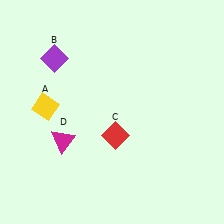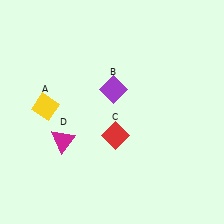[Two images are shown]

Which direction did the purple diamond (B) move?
The purple diamond (B) moved right.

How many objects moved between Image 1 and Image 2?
1 object moved between the two images.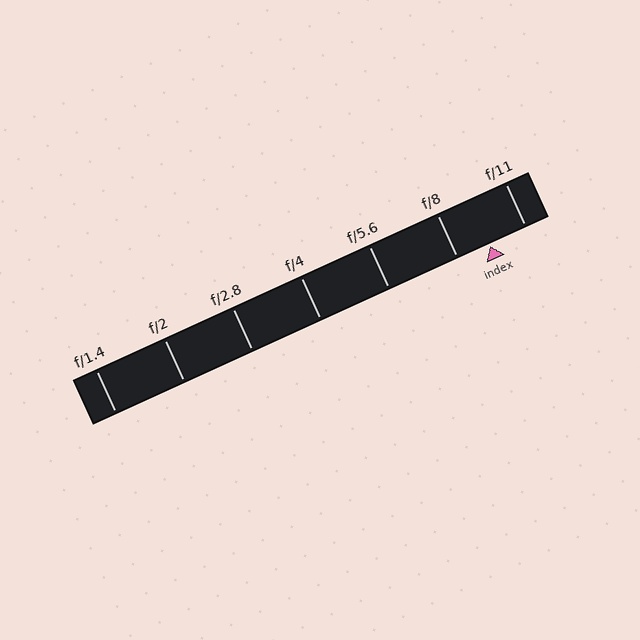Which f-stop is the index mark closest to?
The index mark is closest to f/8.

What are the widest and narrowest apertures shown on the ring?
The widest aperture shown is f/1.4 and the narrowest is f/11.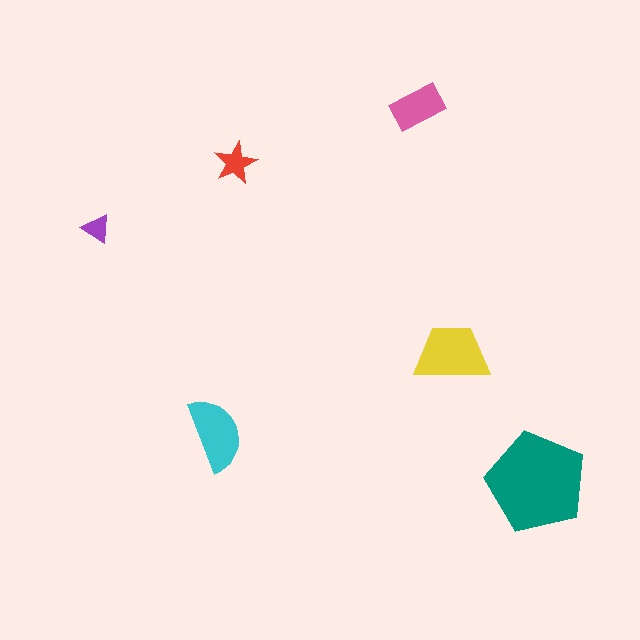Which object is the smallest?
The purple triangle.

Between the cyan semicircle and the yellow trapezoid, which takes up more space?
The yellow trapezoid.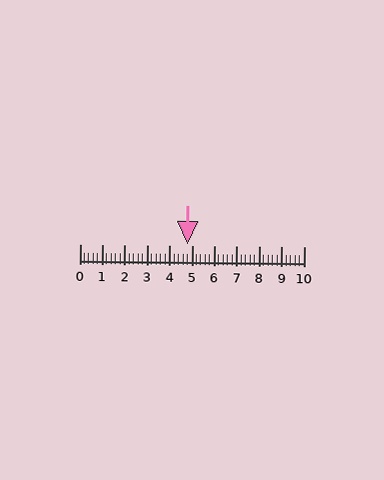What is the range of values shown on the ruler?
The ruler shows values from 0 to 10.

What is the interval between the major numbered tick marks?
The major tick marks are spaced 1 units apart.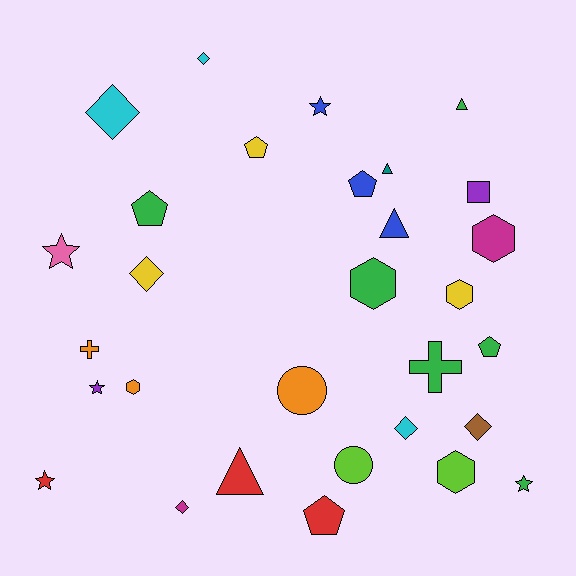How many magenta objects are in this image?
There are 2 magenta objects.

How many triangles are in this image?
There are 4 triangles.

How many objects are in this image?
There are 30 objects.